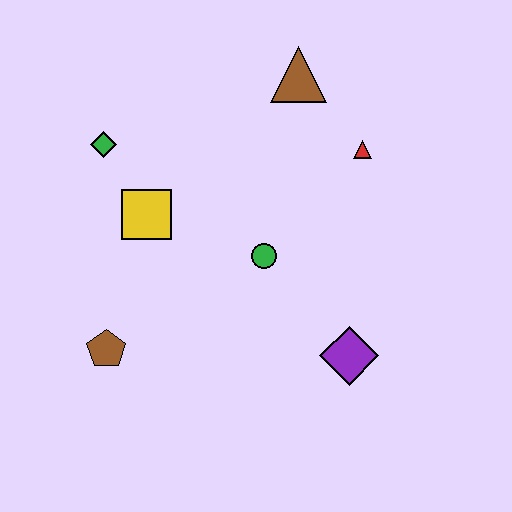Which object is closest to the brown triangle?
The red triangle is closest to the brown triangle.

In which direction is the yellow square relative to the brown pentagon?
The yellow square is above the brown pentagon.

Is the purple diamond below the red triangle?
Yes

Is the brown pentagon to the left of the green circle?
Yes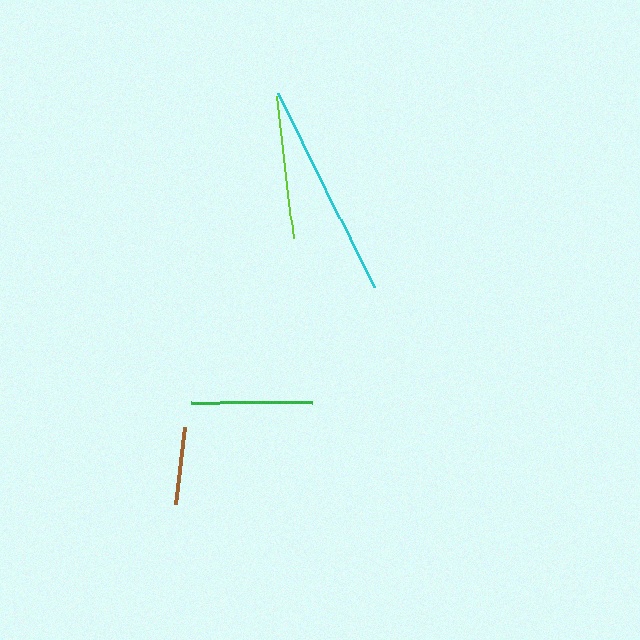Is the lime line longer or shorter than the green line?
The lime line is longer than the green line.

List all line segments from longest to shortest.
From longest to shortest: cyan, lime, green, brown.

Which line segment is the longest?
The cyan line is the longest at approximately 216 pixels.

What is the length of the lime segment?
The lime segment is approximately 142 pixels long.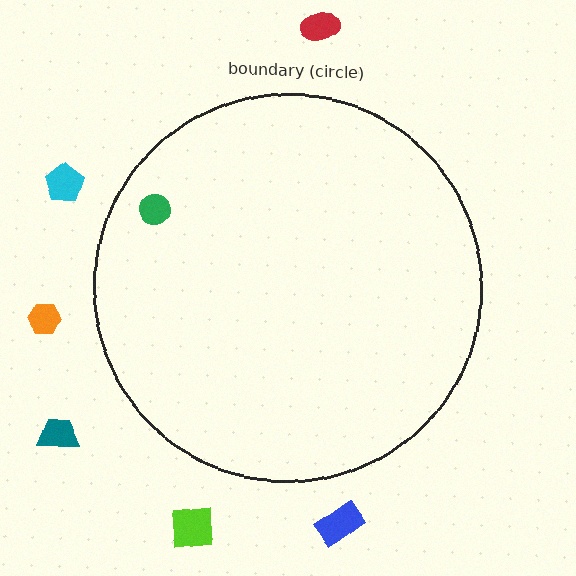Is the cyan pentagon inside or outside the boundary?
Outside.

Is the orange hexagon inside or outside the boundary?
Outside.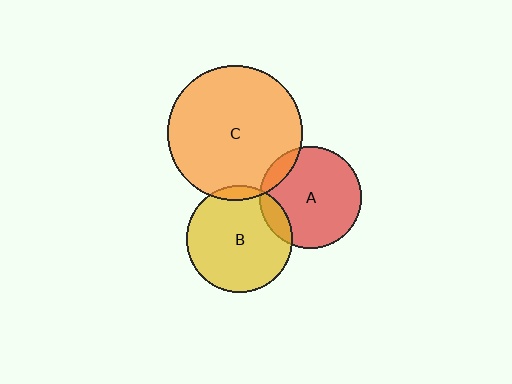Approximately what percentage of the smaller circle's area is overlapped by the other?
Approximately 5%.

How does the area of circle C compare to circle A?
Approximately 1.8 times.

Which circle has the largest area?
Circle C (orange).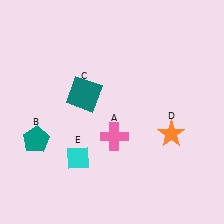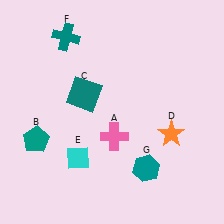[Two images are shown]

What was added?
A teal cross (F), a teal hexagon (G) were added in Image 2.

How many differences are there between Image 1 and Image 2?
There are 2 differences between the two images.